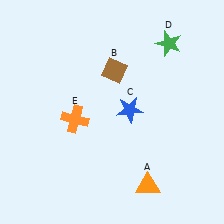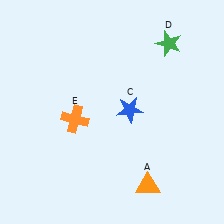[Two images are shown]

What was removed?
The brown diamond (B) was removed in Image 2.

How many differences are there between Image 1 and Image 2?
There is 1 difference between the two images.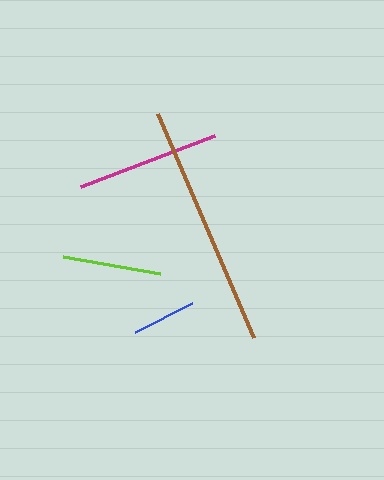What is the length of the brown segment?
The brown segment is approximately 244 pixels long.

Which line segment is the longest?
The brown line is the longest at approximately 244 pixels.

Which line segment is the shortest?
The blue line is the shortest at approximately 64 pixels.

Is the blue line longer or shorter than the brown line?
The brown line is longer than the blue line.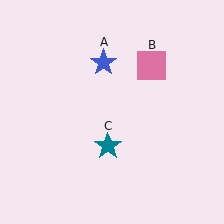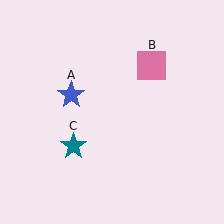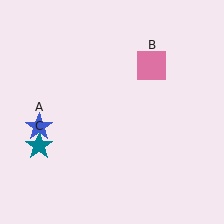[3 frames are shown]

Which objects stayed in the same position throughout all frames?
Pink square (object B) remained stationary.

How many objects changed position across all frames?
2 objects changed position: blue star (object A), teal star (object C).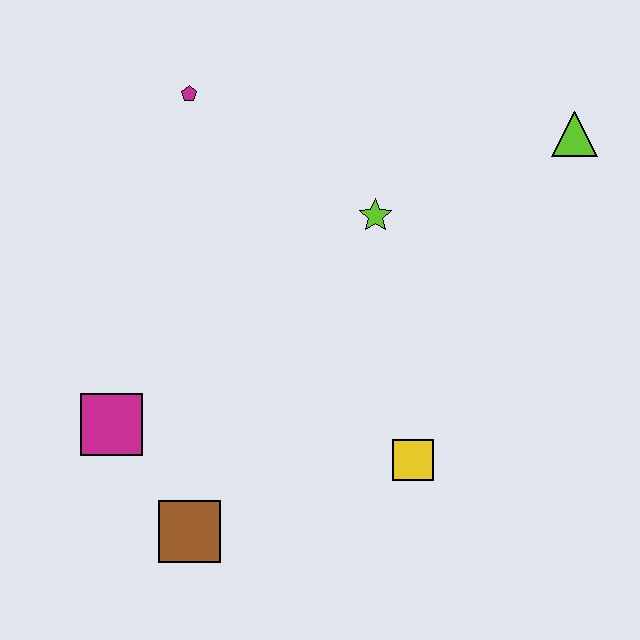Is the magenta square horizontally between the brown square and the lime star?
No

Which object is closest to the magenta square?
The brown square is closest to the magenta square.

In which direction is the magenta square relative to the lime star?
The magenta square is to the left of the lime star.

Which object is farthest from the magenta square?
The lime triangle is farthest from the magenta square.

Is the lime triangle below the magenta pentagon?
Yes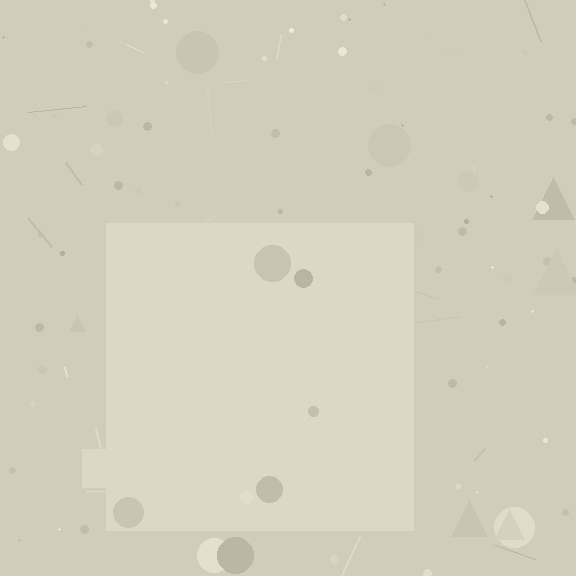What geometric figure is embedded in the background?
A square is embedded in the background.